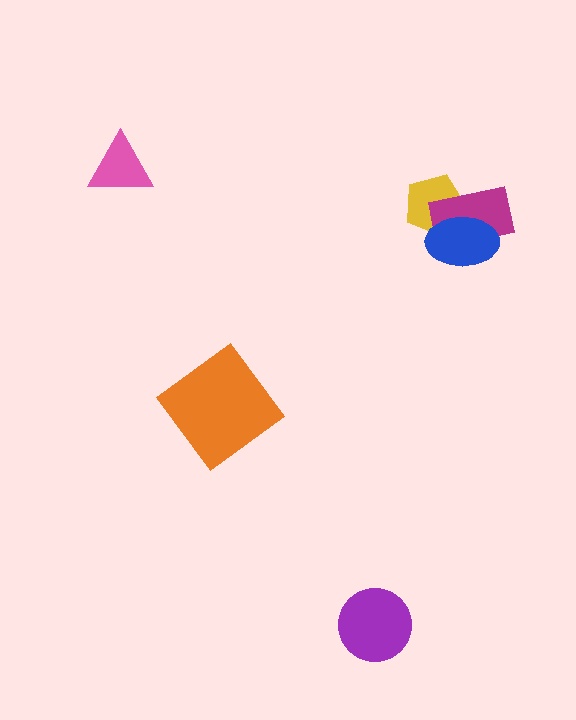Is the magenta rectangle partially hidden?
Yes, it is partially covered by another shape.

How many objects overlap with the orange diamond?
0 objects overlap with the orange diamond.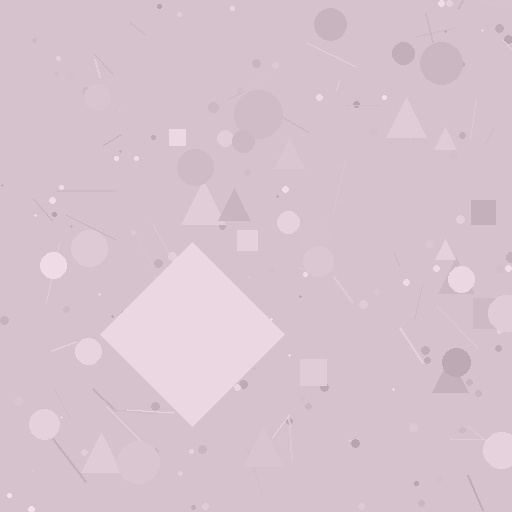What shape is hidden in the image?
A diamond is hidden in the image.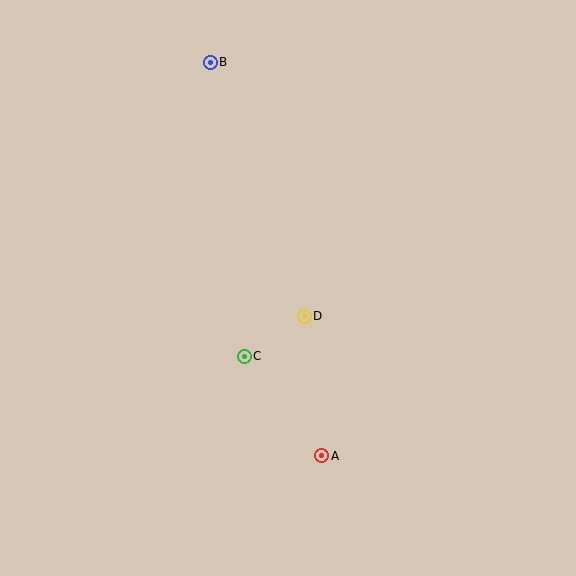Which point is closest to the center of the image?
Point D at (304, 316) is closest to the center.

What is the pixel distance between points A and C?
The distance between A and C is 126 pixels.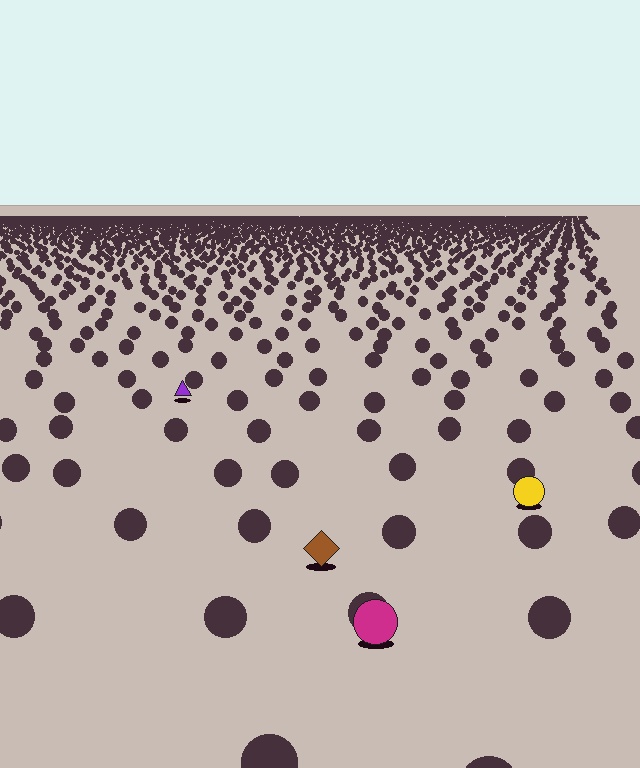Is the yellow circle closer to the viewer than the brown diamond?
No. The brown diamond is closer — you can tell from the texture gradient: the ground texture is coarser near it.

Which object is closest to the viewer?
The magenta circle is closest. The texture marks near it are larger and more spread out.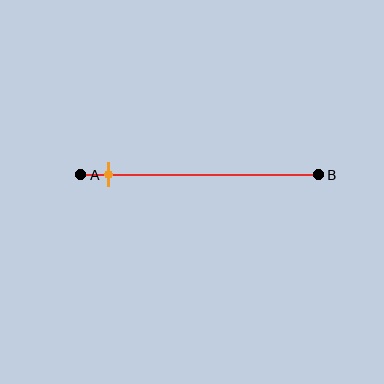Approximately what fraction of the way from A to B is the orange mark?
The orange mark is approximately 10% of the way from A to B.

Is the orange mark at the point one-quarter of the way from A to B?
No, the mark is at about 10% from A, not at the 25% one-quarter point.